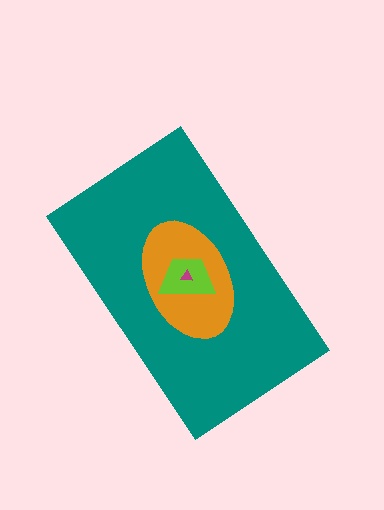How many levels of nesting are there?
4.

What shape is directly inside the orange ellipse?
The lime trapezoid.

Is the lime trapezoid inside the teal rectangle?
Yes.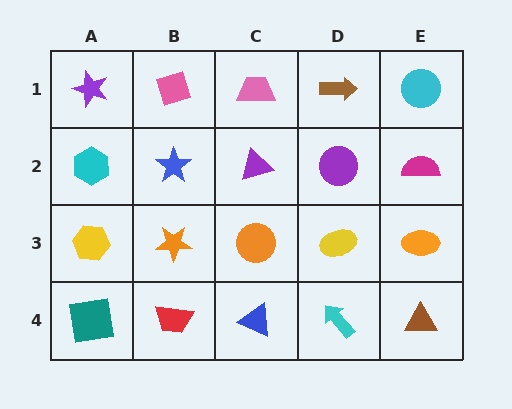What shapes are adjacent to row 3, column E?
A magenta semicircle (row 2, column E), a brown triangle (row 4, column E), a yellow ellipse (row 3, column D).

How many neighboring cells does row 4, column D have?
3.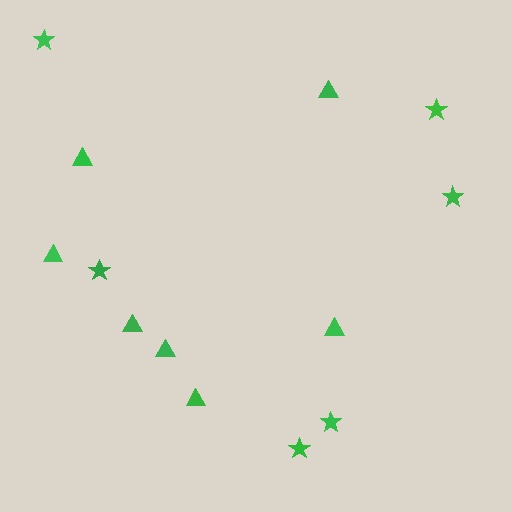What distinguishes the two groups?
There are 2 groups: one group of triangles (7) and one group of stars (6).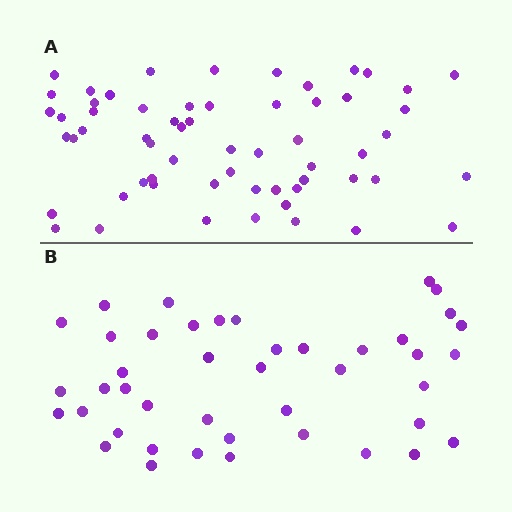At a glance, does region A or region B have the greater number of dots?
Region A (the top region) has more dots.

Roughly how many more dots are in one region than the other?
Region A has approximately 15 more dots than region B.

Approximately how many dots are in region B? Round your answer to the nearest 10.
About 40 dots. (The exact count is 43, which rounds to 40.)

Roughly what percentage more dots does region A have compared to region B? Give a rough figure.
About 40% more.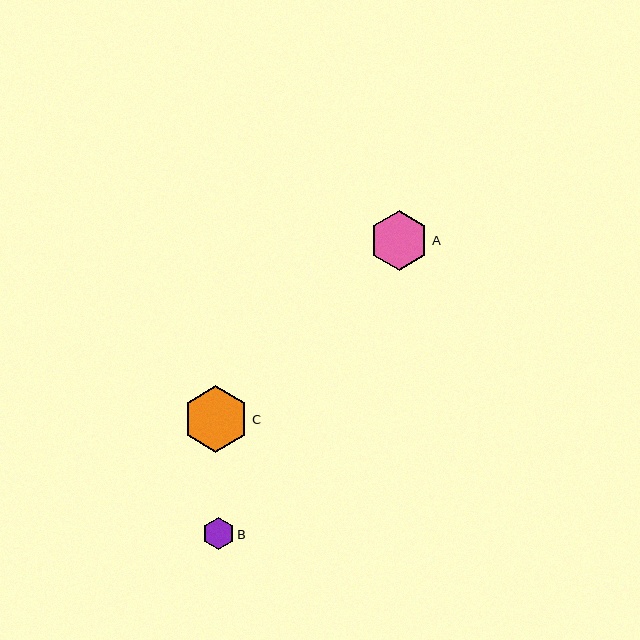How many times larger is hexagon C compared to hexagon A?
Hexagon C is approximately 1.1 times the size of hexagon A.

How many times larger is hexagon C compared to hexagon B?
Hexagon C is approximately 2.1 times the size of hexagon B.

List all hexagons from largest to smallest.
From largest to smallest: C, A, B.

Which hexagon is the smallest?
Hexagon B is the smallest with a size of approximately 32 pixels.